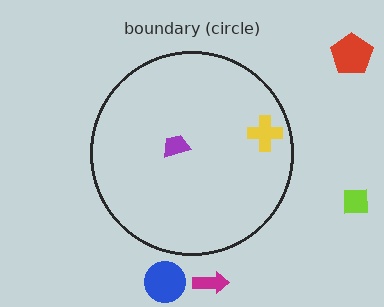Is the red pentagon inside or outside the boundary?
Outside.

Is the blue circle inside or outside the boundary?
Outside.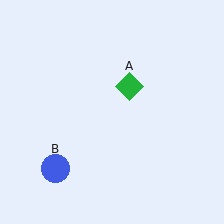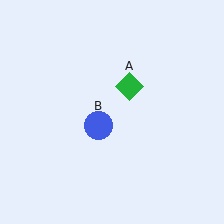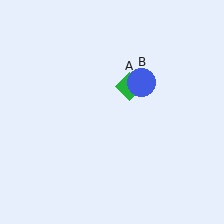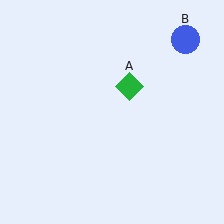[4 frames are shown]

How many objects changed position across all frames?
1 object changed position: blue circle (object B).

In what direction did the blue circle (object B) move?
The blue circle (object B) moved up and to the right.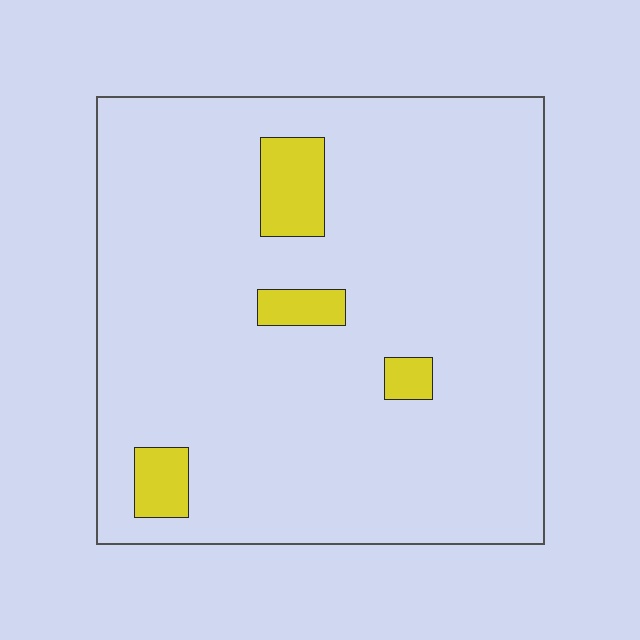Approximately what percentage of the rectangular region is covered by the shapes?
Approximately 10%.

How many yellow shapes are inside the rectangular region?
4.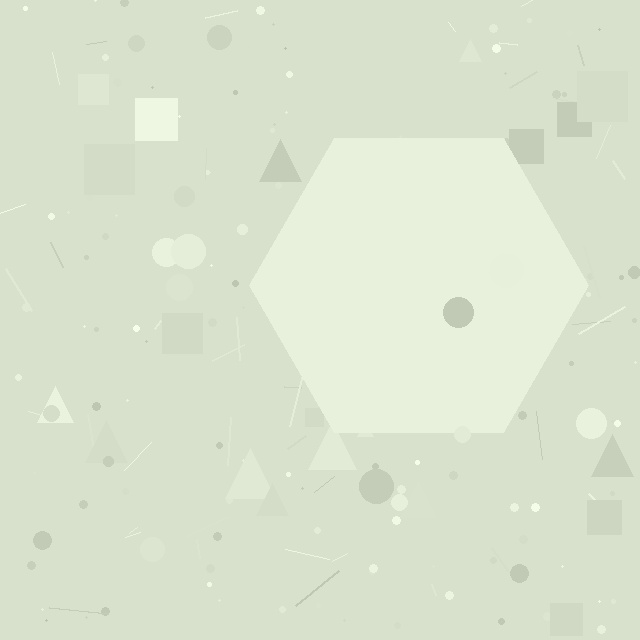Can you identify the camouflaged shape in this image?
The camouflaged shape is a hexagon.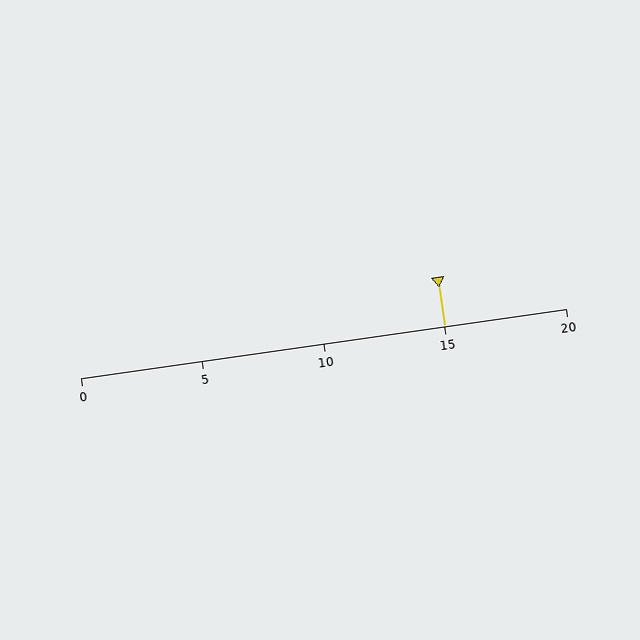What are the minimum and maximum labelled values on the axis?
The axis runs from 0 to 20.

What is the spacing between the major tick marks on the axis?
The major ticks are spaced 5 apart.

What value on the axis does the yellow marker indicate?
The marker indicates approximately 15.